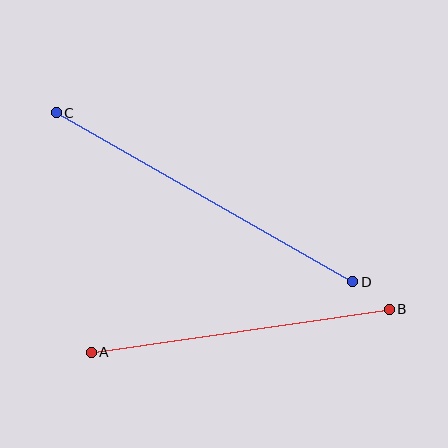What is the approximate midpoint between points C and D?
The midpoint is at approximately (204, 197) pixels.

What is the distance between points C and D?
The distance is approximately 341 pixels.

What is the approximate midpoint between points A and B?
The midpoint is at approximately (240, 331) pixels.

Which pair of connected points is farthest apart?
Points C and D are farthest apart.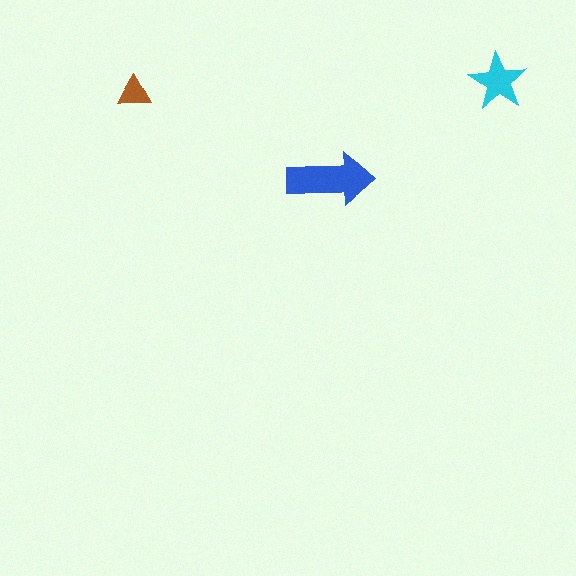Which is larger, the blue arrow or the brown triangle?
The blue arrow.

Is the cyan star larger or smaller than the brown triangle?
Larger.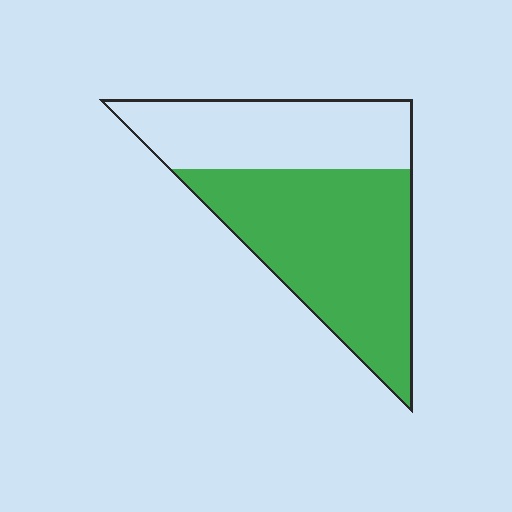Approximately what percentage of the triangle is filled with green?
Approximately 60%.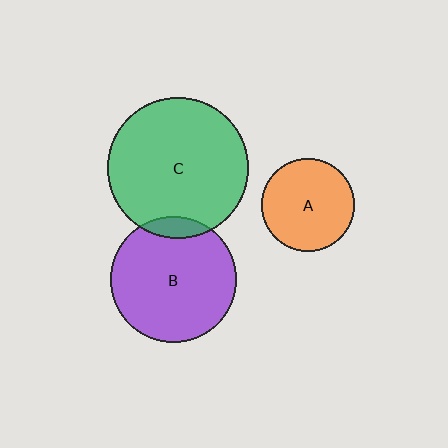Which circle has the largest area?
Circle C (green).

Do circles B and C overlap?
Yes.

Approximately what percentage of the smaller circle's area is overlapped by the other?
Approximately 10%.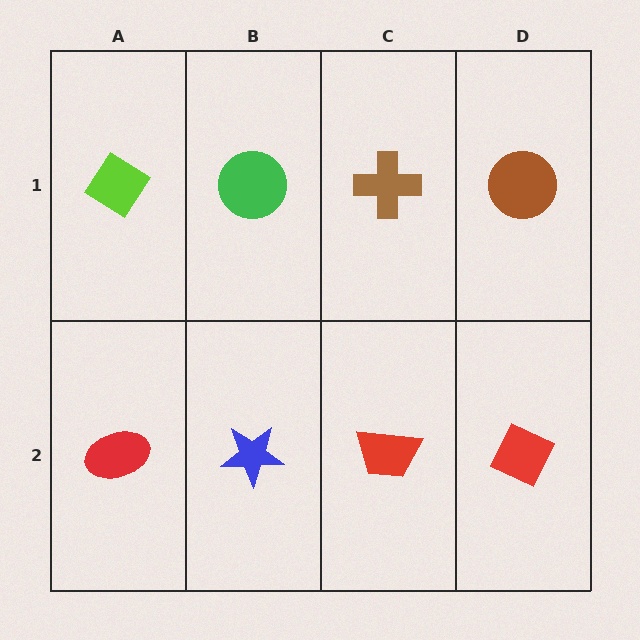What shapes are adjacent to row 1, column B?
A blue star (row 2, column B), a lime diamond (row 1, column A), a brown cross (row 1, column C).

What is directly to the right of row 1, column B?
A brown cross.